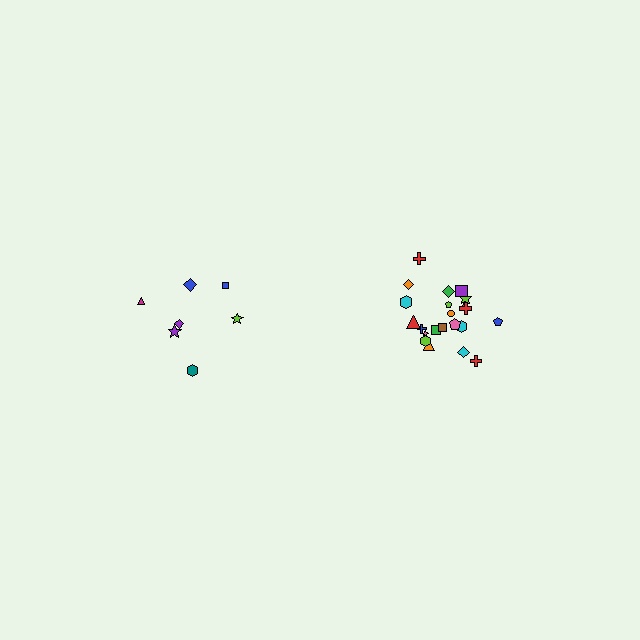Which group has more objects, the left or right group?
The right group.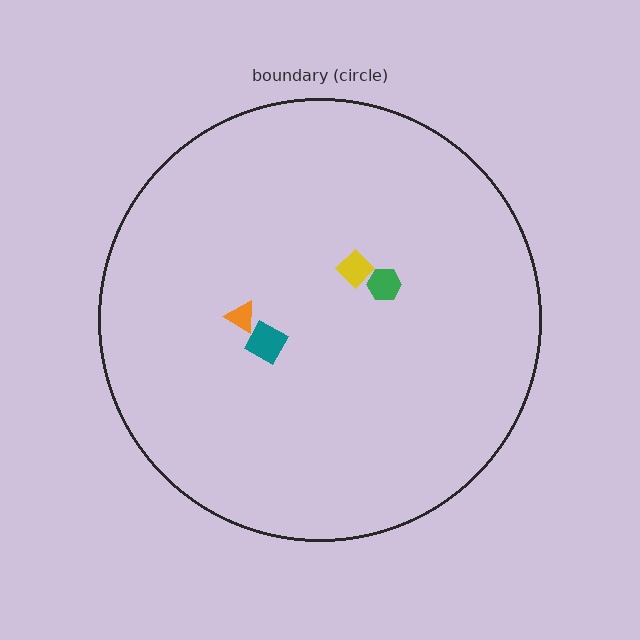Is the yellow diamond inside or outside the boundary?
Inside.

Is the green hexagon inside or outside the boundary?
Inside.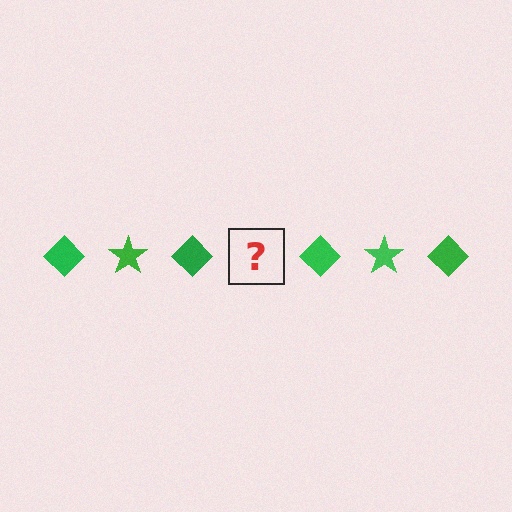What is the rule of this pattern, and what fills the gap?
The rule is that the pattern cycles through diamond, star shapes in green. The gap should be filled with a green star.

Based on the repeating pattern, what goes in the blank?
The blank should be a green star.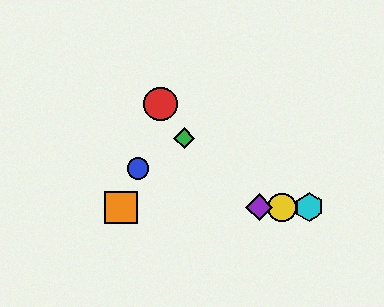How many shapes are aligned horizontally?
4 shapes (the yellow circle, the purple diamond, the orange square, the cyan hexagon) are aligned horizontally.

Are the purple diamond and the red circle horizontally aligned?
No, the purple diamond is at y≈207 and the red circle is at y≈104.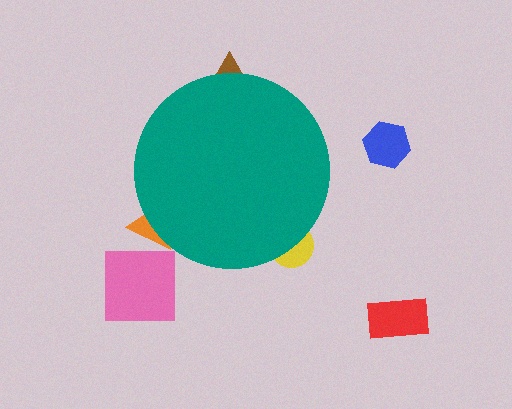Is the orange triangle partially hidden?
Yes, the orange triangle is partially hidden behind the teal circle.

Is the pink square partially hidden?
No, the pink square is fully visible.